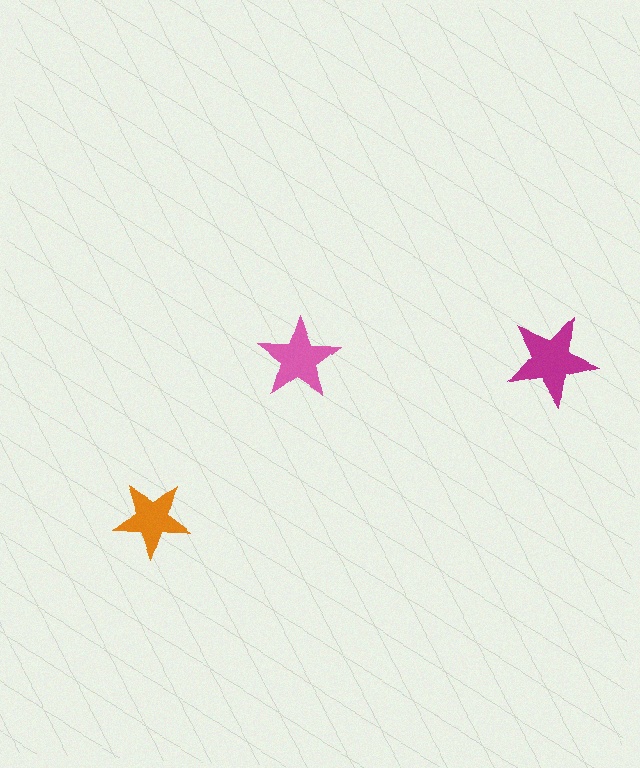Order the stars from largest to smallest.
the magenta one, the pink one, the orange one.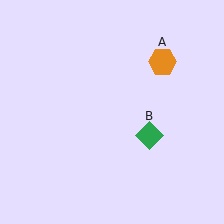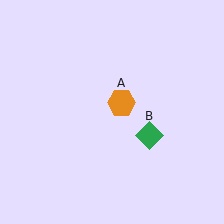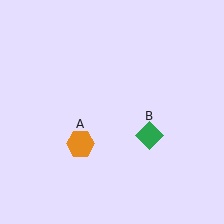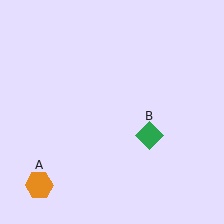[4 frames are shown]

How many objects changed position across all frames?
1 object changed position: orange hexagon (object A).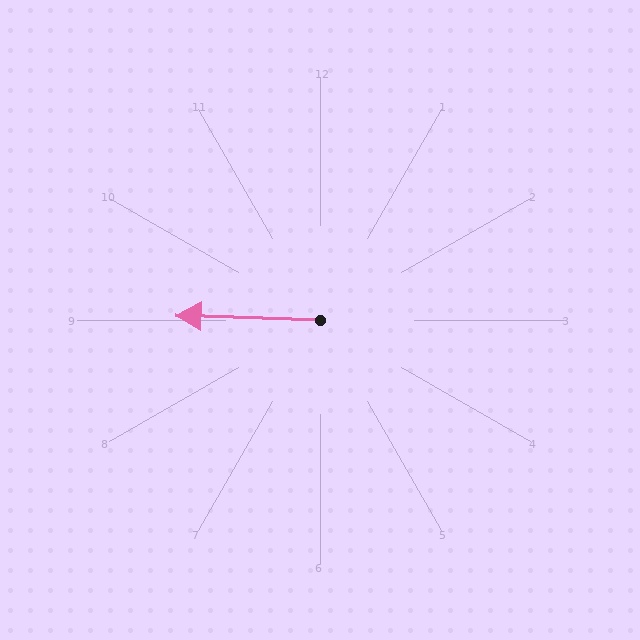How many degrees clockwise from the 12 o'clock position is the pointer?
Approximately 272 degrees.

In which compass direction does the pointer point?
West.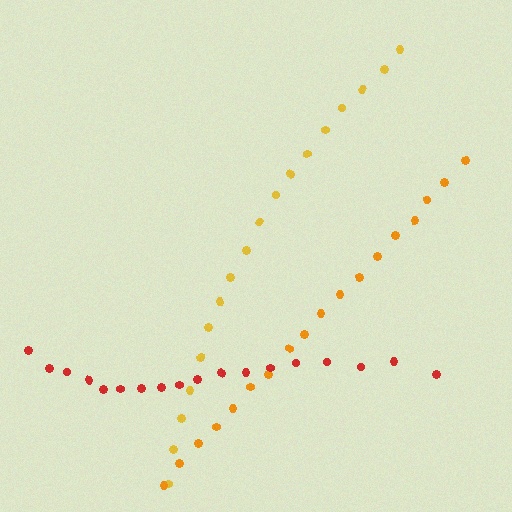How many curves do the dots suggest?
There are 3 distinct paths.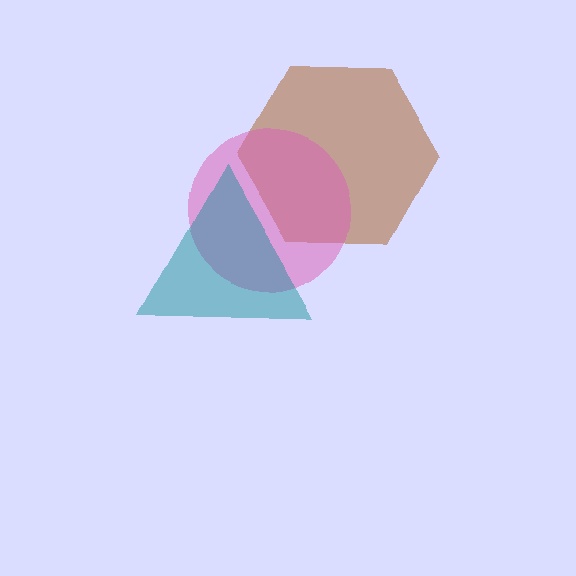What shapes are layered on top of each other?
The layered shapes are: a brown hexagon, a pink circle, a teal triangle.